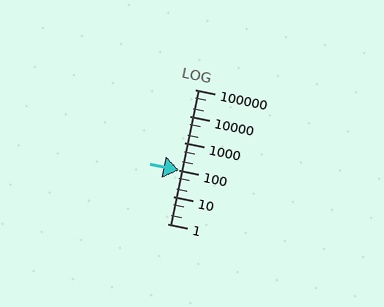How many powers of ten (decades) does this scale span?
The scale spans 5 decades, from 1 to 100000.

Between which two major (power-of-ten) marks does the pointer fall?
The pointer is between 10 and 100.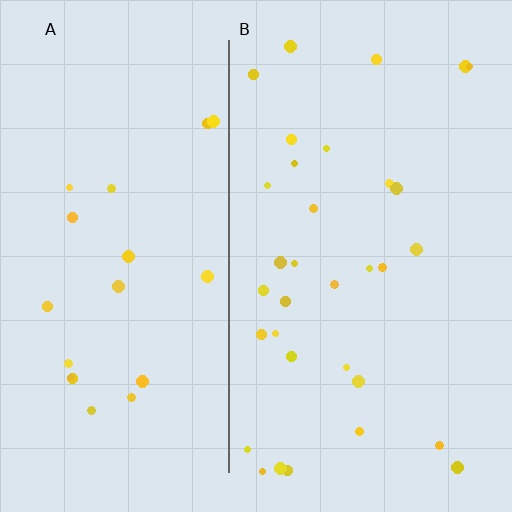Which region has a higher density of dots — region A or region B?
B (the right).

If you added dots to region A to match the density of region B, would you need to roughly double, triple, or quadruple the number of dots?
Approximately double.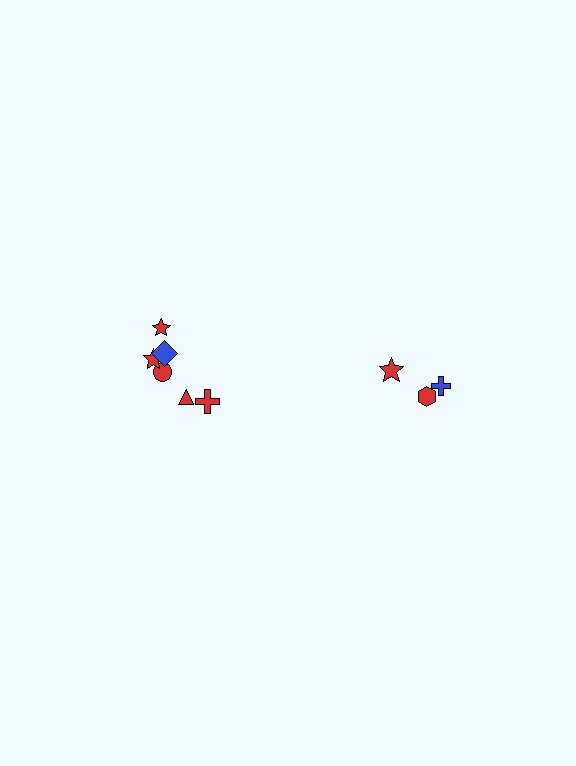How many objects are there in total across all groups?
There are 9 objects.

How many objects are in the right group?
There are 3 objects.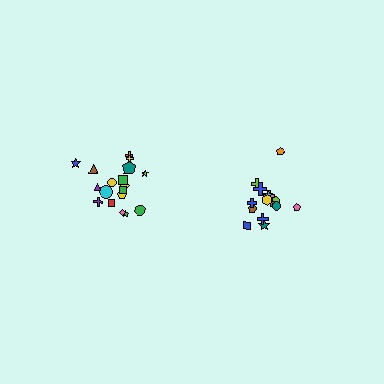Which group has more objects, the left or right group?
The left group.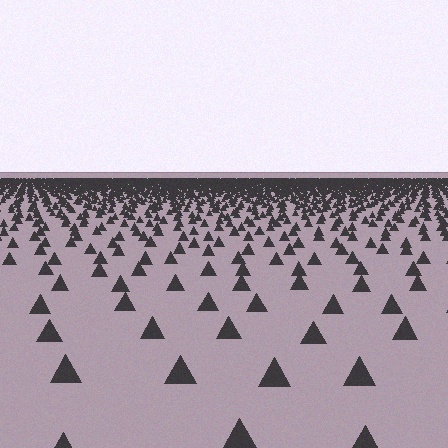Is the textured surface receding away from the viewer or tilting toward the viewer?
The surface is receding away from the viewer. Texture elements get smaller and denser toward the top.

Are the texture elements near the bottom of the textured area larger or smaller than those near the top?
Larger. Near the bottom, elements are closer to the viewer and appear at a bigger on-screen size.